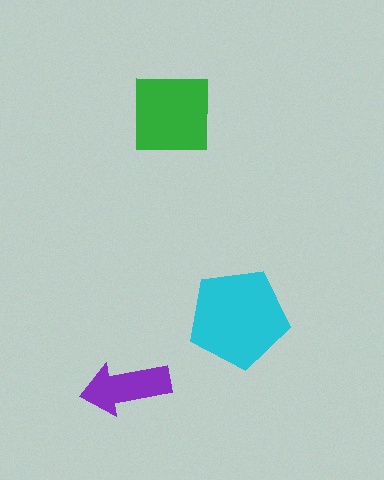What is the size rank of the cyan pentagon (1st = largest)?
1st.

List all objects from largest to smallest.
The cyan pentagon, the green square, the purple arrow.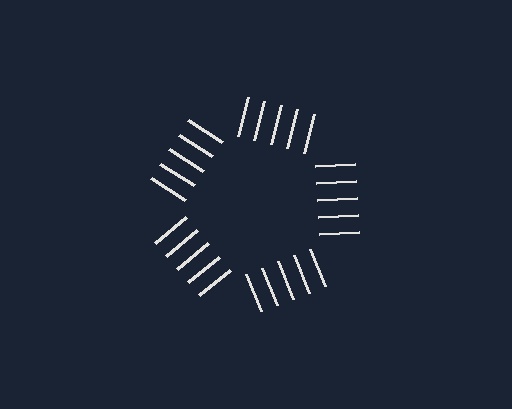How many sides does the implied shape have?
5 sides — the line-ends trace a pentagon.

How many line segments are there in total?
25 — 5 along each of the 5 edges.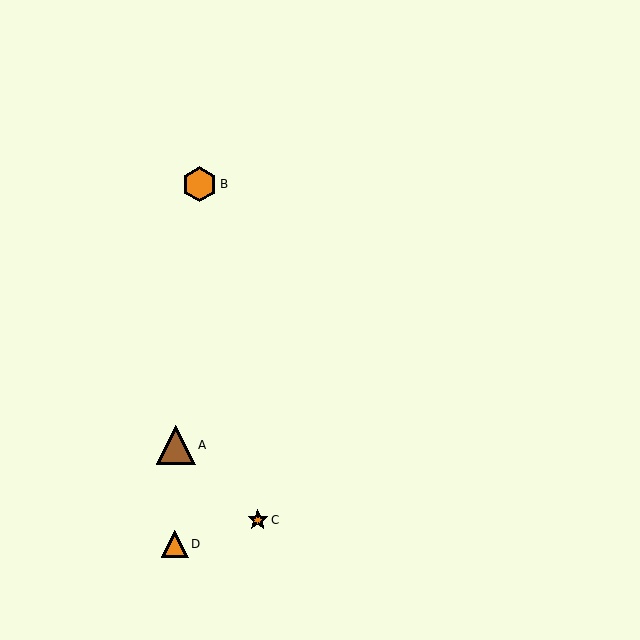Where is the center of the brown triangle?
The center of the brown triangle is at (176, 445).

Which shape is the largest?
The brown triangle (labeled A) is the largest.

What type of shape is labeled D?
Shape D is an orange triangle.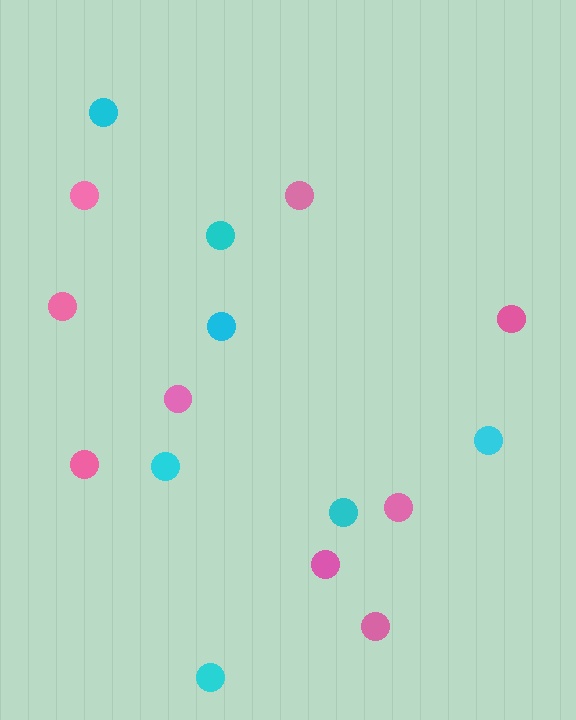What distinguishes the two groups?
There are 2 groups: one group of cyan circles (7) and one group of pink circles (9).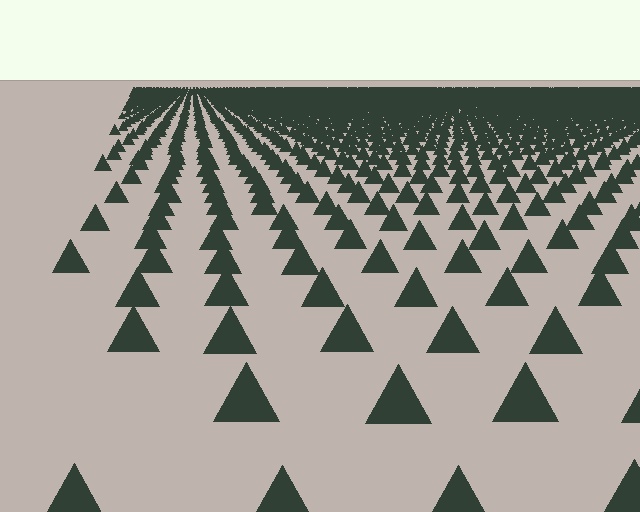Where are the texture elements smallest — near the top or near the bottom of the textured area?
Near the top.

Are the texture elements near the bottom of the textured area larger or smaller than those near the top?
Larger. Near the bottom, elements are closer to the viewer and appear at a bigger on-screen size.